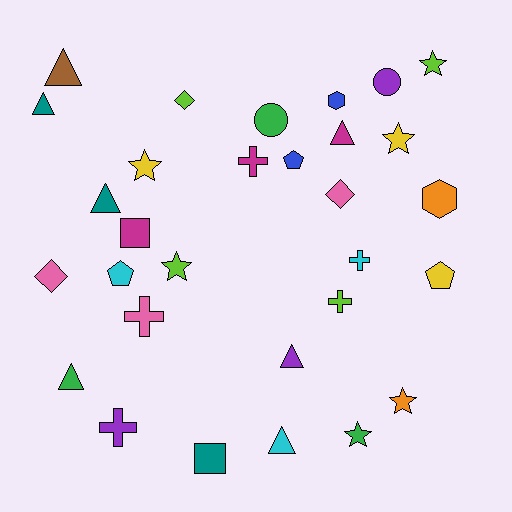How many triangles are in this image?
There are 7 triangles.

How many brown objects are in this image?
There is 1 brown object.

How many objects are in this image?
There are 30 objects.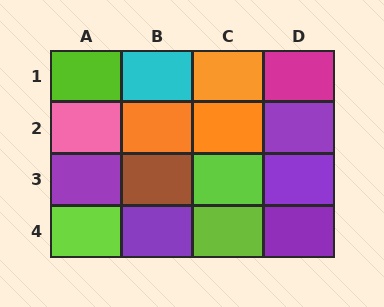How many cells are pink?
1 cell is pink.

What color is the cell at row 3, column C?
Lime.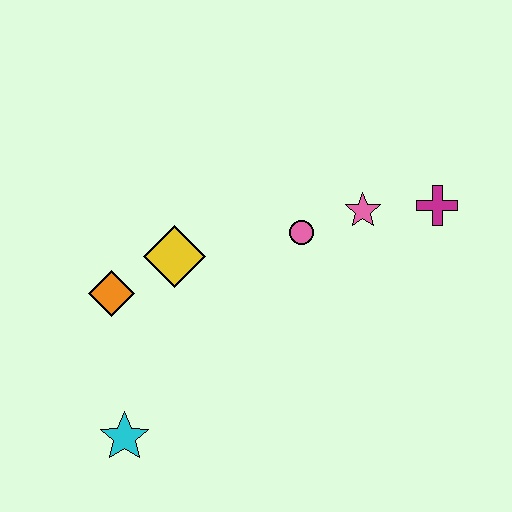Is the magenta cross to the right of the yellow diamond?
Yes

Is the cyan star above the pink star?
No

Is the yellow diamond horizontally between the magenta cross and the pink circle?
No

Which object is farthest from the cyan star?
The magenta cross is farthest from the cyan star.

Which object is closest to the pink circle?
The pink star is closest to the pink circle.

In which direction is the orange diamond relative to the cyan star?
The orange diamond is above the cyan star.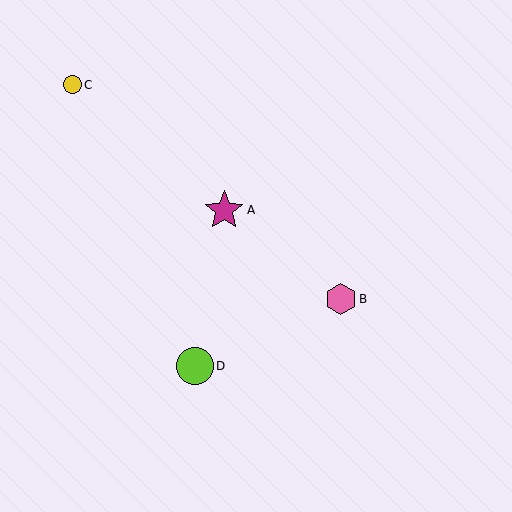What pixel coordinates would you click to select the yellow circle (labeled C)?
Click at (72, 85) to select the yellow circle C.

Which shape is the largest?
The magenta star (labeled A) is the largest.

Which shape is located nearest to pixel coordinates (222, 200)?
The magenta star (labeled A) at (224, 210) is nearest to that location.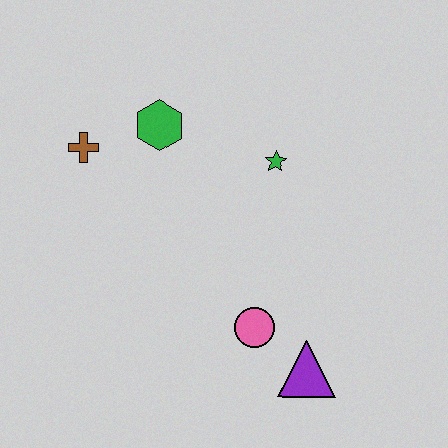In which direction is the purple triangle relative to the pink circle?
The purple triangle is to the right of the pink circle.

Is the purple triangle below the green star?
Yes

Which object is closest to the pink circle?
The purple triangle is closest to the pink circle.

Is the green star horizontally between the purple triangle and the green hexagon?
Yes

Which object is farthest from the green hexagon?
The purple triangle is farthest from the green hexagon.